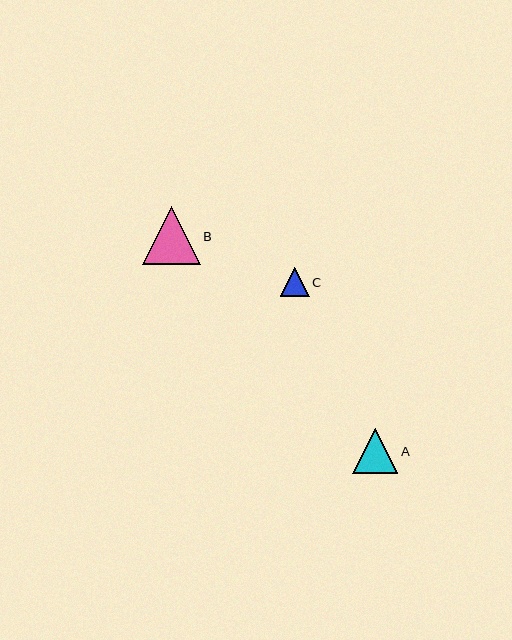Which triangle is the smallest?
Triangle C is the smallest with a size of approximately 29 pixels.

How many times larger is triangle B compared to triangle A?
Triangle B is approximately 1.3 times the size of triangle A.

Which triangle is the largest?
Triangle B is the largest with a size of approximately 58 pixels.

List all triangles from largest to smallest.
From largest to smallest: B, A, C.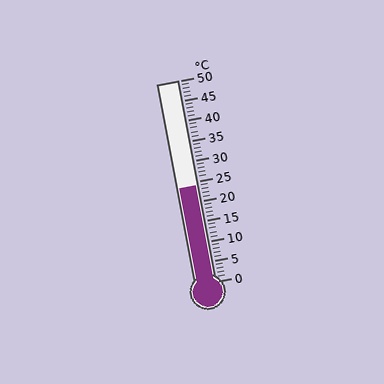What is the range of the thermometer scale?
The thermometer scale ranges from 0°C to 50°C.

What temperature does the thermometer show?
The thermometer shows approximately 24°C.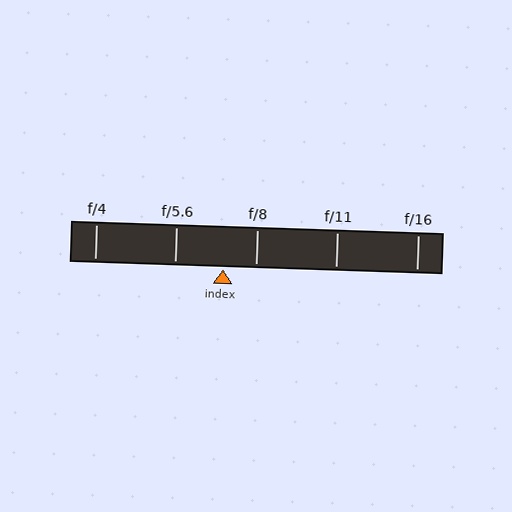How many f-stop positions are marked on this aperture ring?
There are 5 f-stop positions marked.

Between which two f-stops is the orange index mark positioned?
The index mark is between f/5.6 and f/8.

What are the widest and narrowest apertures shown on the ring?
The widest aperture shown is f/4 and the narrowest is f/16.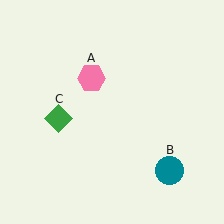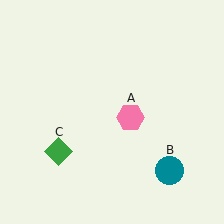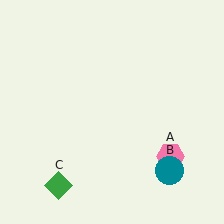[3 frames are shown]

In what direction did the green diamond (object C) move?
The green diamond (object C) moved down.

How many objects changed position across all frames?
2 objects changed position: pink hexagon (object A), green diamond (object C).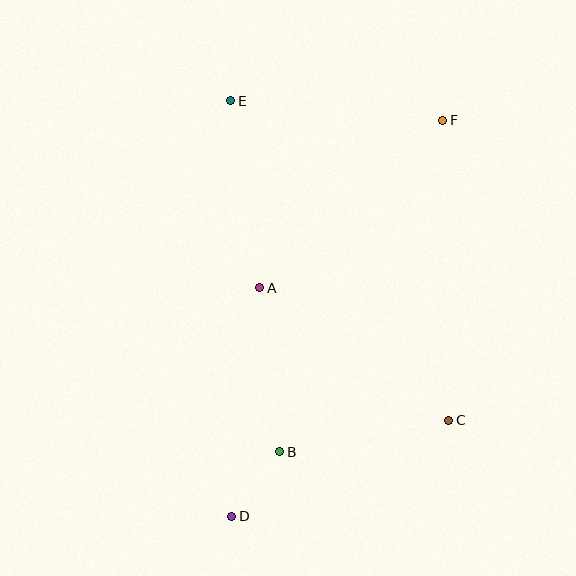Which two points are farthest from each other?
Points D and F are farthest from each other.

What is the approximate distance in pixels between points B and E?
The distance between B and E is approximately 354 pixels.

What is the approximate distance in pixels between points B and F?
The distance between B and F is approximately 369 pixels.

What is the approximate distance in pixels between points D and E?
The distance between D and E is approximately 416 pixels.